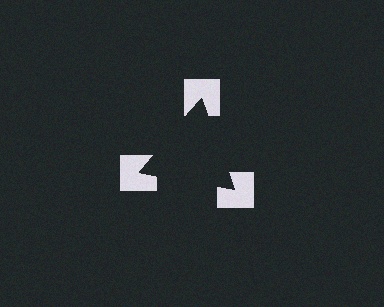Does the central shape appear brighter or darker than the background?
It typically appears slightly darker than the background, even though no actual brightness change is drawn.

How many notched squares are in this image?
There are 3 — one at each vertex of the illusory triangle.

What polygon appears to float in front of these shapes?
An illusory triangle — its edges are inferred from the aligned wedge cuts in the notched squares, not physically drawn.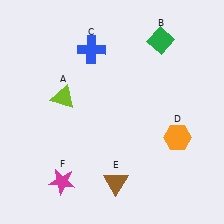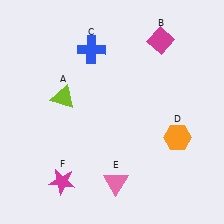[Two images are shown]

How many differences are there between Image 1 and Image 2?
There are 2 differences between the two images.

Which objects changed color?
B changed from green to magenta. E changed from brown to pink.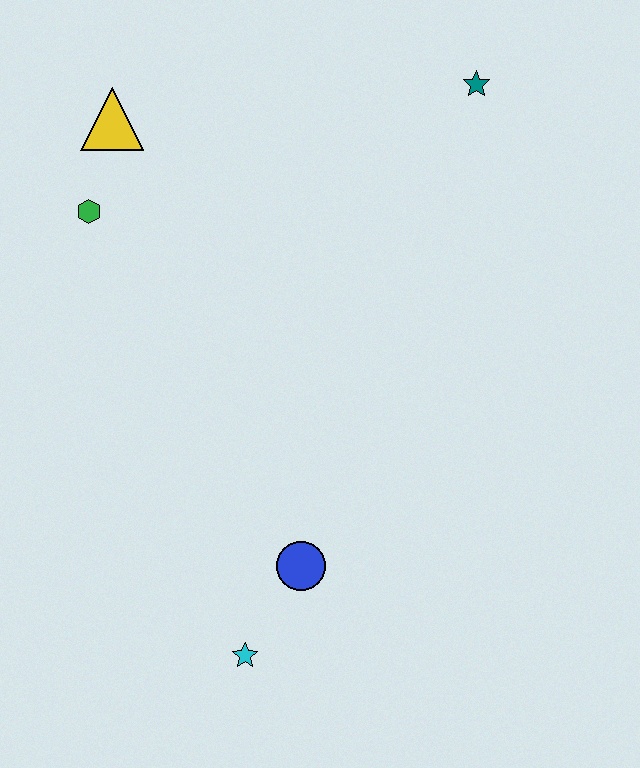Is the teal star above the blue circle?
Yes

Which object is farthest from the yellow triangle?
The cyan star is farthest from the yellow triangle.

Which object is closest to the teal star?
The yellow triangle is closest to the teal star.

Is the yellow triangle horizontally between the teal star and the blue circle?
No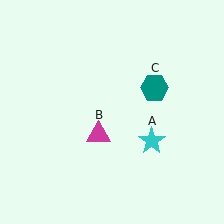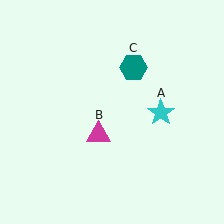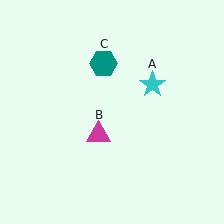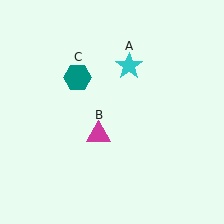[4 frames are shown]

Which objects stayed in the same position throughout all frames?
Magenta triangle (object B) remained stationary.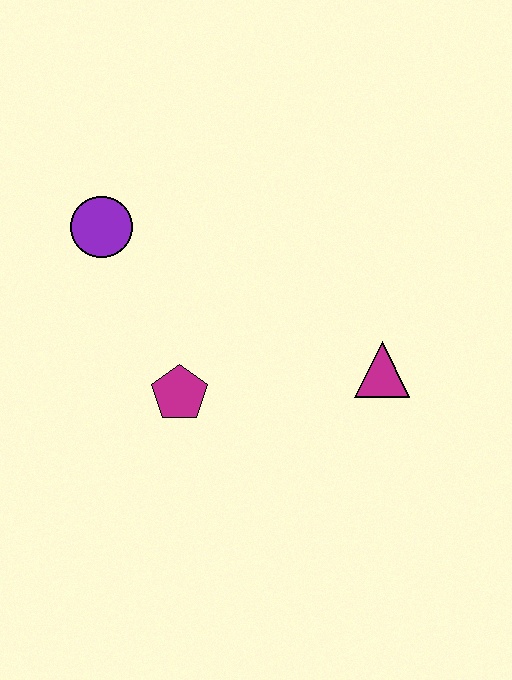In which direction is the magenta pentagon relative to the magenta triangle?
The magenta pentagon is to the left of the magenta triangle.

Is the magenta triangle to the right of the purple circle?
Yes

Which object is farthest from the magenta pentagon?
The magenta triangle is farthest from the magenta pentagon.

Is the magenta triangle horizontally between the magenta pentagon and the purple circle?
No